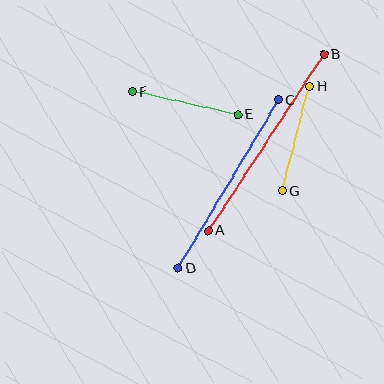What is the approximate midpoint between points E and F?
The midpoint is at approximately (185, 103) pixels.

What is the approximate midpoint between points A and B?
The midpoint is at approximately (266, 143) pixels.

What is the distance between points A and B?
The distance is approximately 210 pixels.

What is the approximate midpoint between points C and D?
The midpoint is at approximately (228, 184) pixels.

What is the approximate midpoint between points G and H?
The midpoint is at approximately (296, 139) pixels.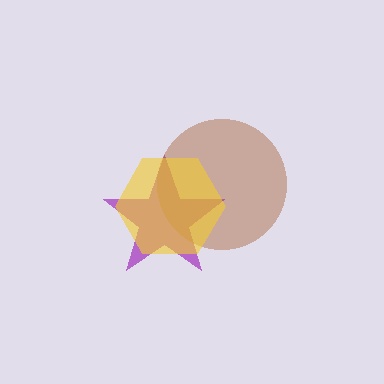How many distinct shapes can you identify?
There are 3 distinct shapes: a purple star, a brown circle, a yellow hexagon.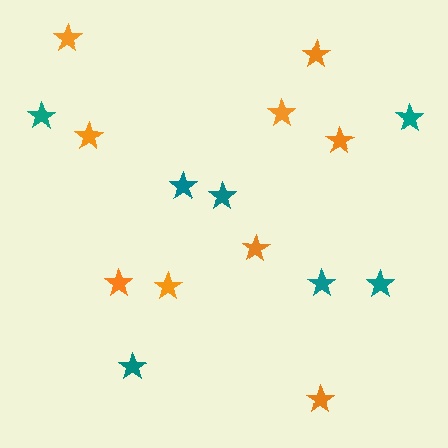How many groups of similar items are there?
There are 2 groups: one group of orange stars (9) and one group of teal stars (7).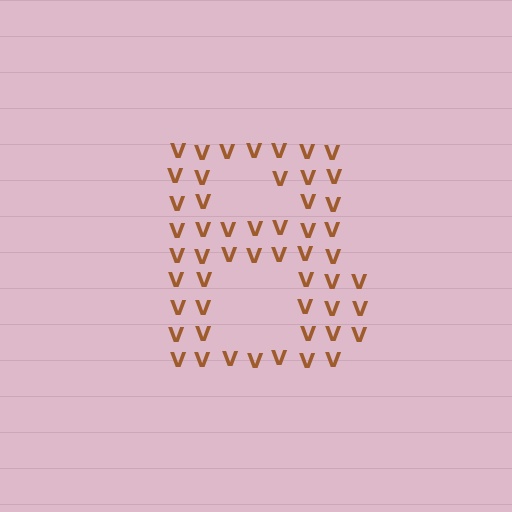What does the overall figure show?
The overall figure shows the letter B.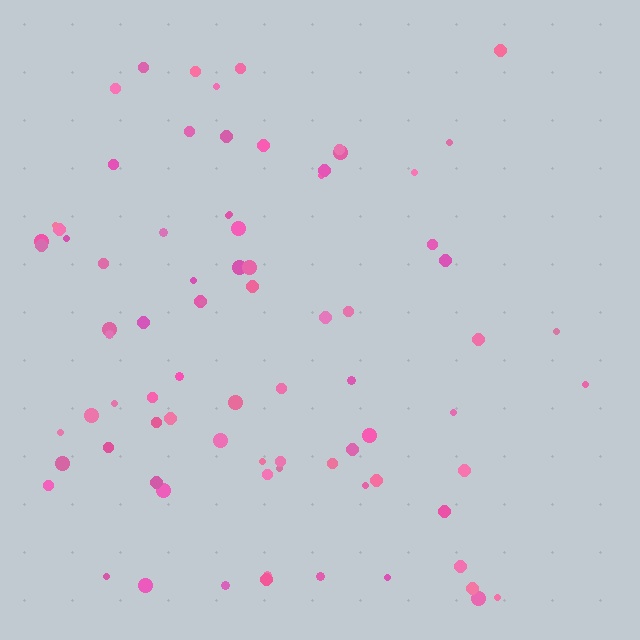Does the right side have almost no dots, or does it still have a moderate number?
Still a moderate number, just noticeably fewer than the left.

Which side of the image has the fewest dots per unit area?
The right.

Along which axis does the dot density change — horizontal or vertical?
Horizontal.